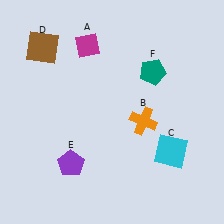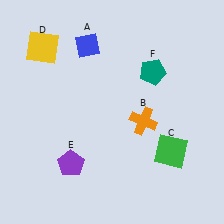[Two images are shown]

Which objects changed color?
A changed from magenta to blue. C changed from cyan to green. D changed from brown to yellow.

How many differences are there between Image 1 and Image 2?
There are 3 differences between the two images.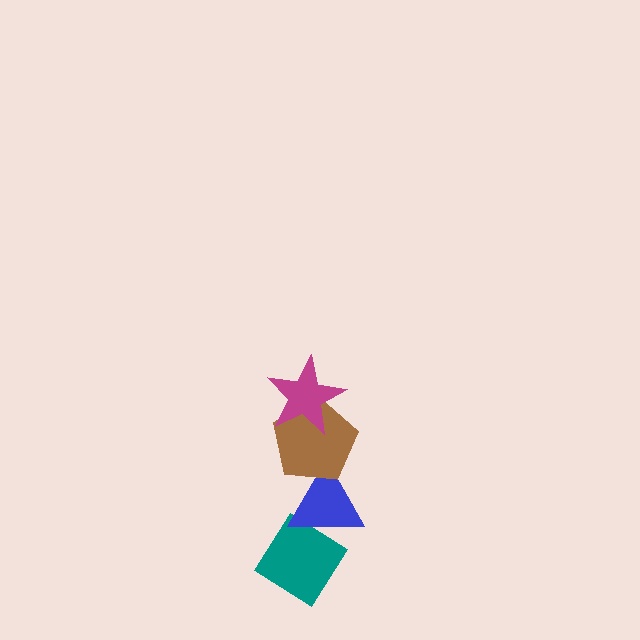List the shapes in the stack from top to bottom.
From top to bottom: the magenta star, the brown pentagon, the blue triangle, the teal diamond.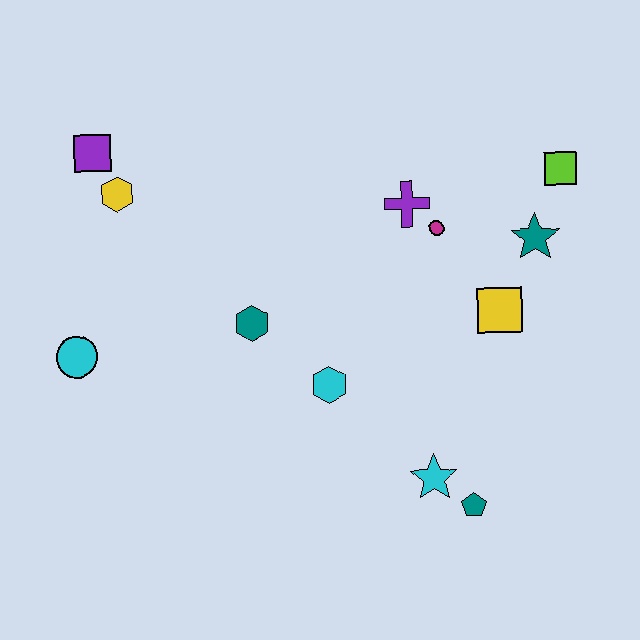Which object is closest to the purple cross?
The magenta circle is closest to the purple cross.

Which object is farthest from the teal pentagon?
The purple square is farthest from the teal pentagon.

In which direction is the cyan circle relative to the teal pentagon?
The cyan circle is to the left of the teal pentagon.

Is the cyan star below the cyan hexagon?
Yes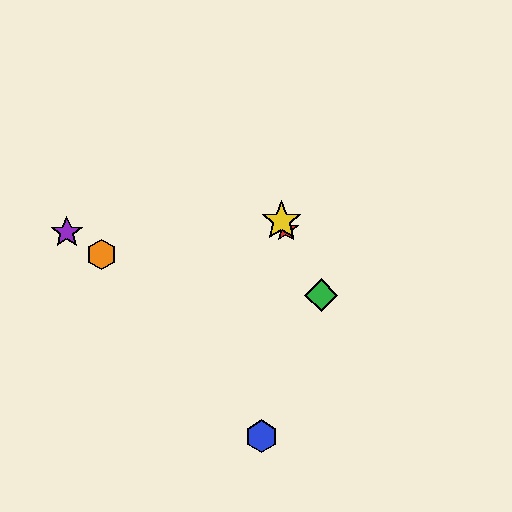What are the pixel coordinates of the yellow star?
The yellow star is at (281, 221).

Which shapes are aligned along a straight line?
The red star, the green diamond, the yellow star are aligned along a straight line.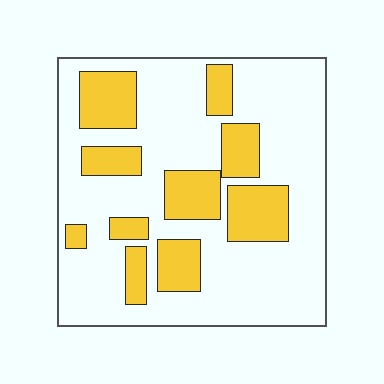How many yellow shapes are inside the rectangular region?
10.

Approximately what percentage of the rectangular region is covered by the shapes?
Approximately 30%.